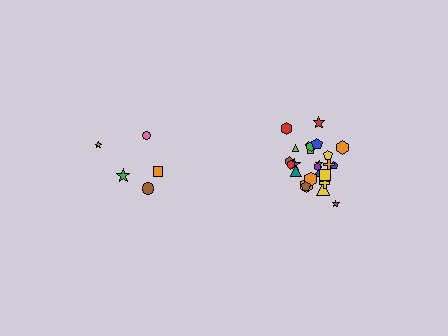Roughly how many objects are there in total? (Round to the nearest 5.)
Roughly 30 objects in total.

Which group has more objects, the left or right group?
The right group.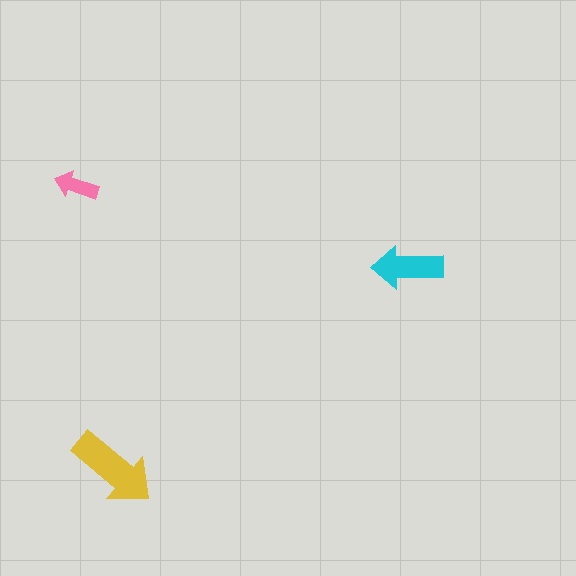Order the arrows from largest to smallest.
the yellow one, the cyan one, the pink one.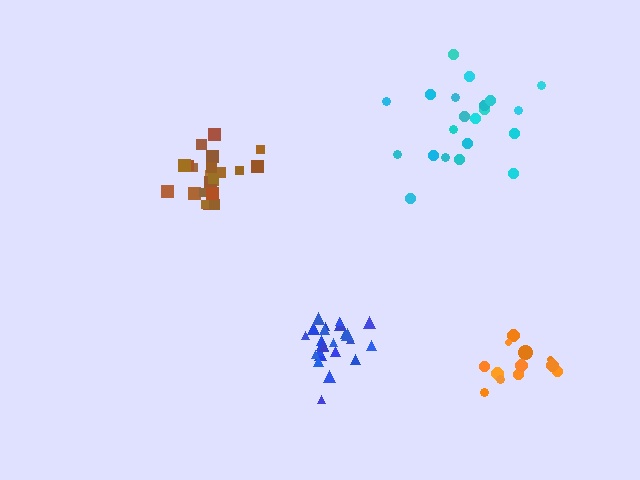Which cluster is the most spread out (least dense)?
Cyan.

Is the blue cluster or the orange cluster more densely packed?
Blue.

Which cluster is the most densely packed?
Blue.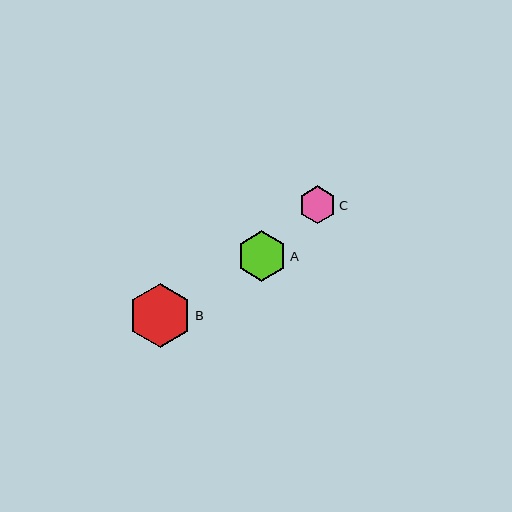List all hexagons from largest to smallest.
From largest to smallest: B, A, C.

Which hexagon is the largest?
Hexagon B is the largest with a size of approximately 64 pixels.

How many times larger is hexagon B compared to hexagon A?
Hexagon B is approximately 1.3 times the size of hexagon A.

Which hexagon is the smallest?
Hexagon C is the smallest with a size of approximately 38 pixels.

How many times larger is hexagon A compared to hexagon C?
Hexagon A is approximately 1.3 times the size of hexagon C.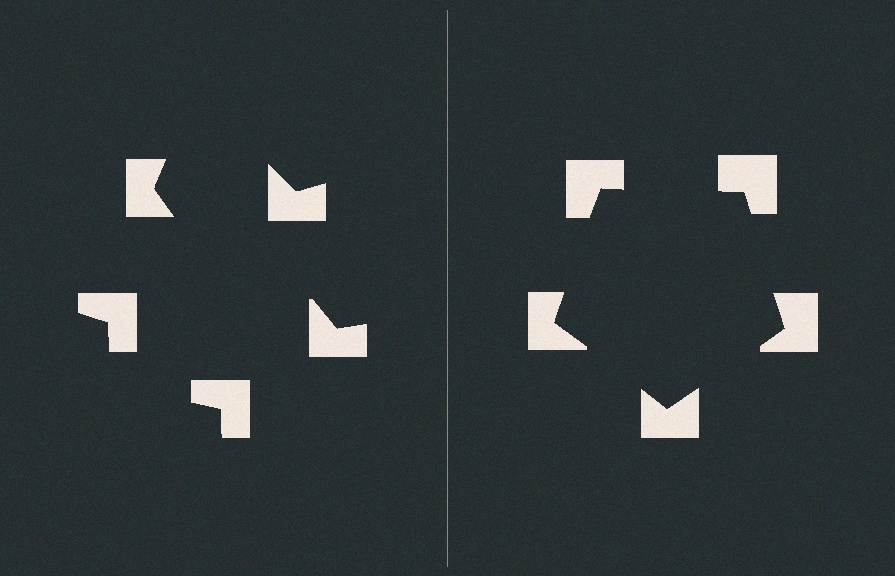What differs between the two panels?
The notched squares are positioned identically on both sides; only the wedge orientations differ. On the right they align to a pentagon; on the left they are misaligned.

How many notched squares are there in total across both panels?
10 — 5 on each side.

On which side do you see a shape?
An illusory pentagon appears on the right side. On the left side the wedge cuts are rotated, so no coherent shape forms.